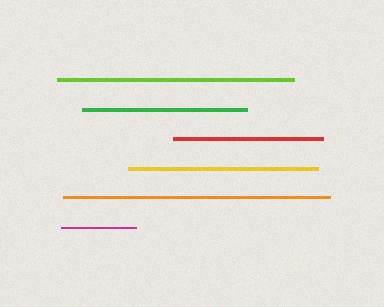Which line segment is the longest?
The orange line is the longest at approximately 267 pixels.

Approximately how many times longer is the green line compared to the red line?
The green line is approximately 1.1 times the length of the red line.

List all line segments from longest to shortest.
From longest to shortest: orange, lime, yellow, green, red, magenta.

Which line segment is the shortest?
The magenta line is the shortest at approximately 76 pixels.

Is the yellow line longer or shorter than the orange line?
The orange line is longer than the yellow line.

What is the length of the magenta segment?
The magenta segment is approximately 76 pixels long.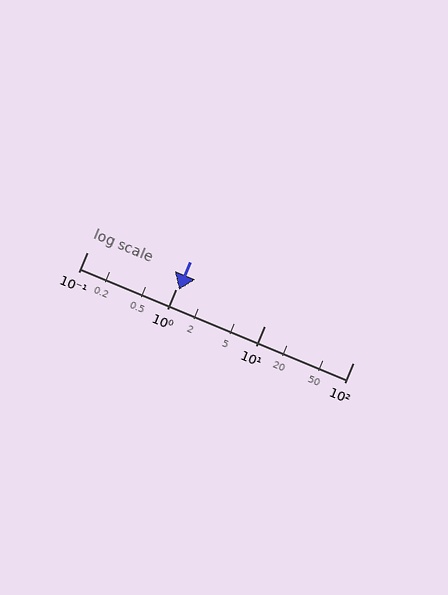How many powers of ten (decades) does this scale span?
The scale spans 3 decades, from 0.1 to 100.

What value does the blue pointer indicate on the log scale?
The pointer indicates approximately 1.1.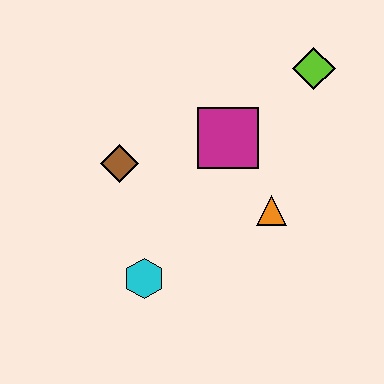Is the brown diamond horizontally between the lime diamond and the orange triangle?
No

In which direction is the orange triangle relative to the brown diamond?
The orange triangle is to the right of the brown diamond.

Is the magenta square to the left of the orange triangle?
Yes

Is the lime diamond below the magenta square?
No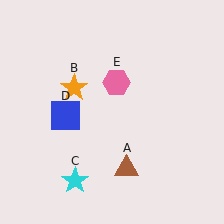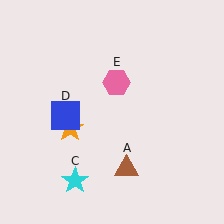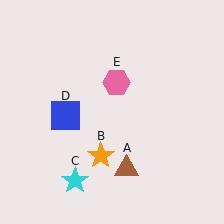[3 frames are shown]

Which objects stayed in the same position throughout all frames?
Brown triangle (object A) and cyan star (object C) and blue square (object D) and pink hexagon (object E) remained stationary.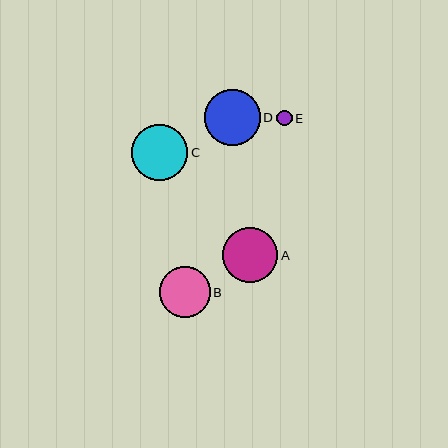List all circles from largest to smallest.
From largest to smallest: C, D, A, B, E.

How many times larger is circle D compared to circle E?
Circle D is approximately 3.6 times the size of circle E.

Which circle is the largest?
Circle C is the largest with a size of approximately 56 pixels.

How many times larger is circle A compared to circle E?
Circle A is approximately 3.5 times the size of circle E.